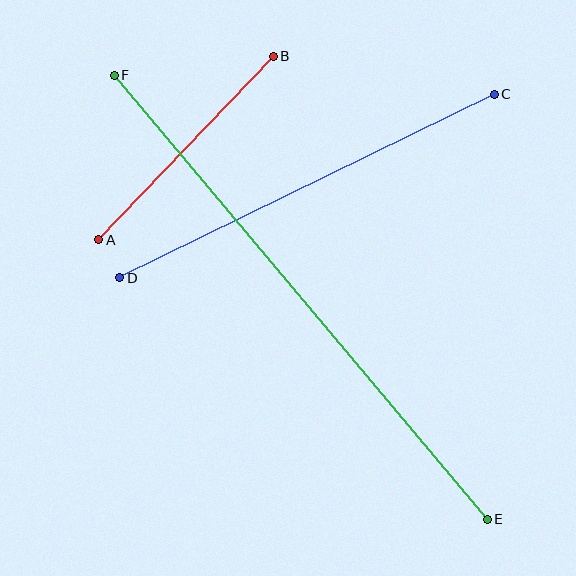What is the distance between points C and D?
The distance is approximately 417 pixels.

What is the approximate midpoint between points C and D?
The midpoint is at approximately (307, 186) pixels.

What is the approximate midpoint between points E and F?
The midpoint is at approximately (301, 297) pixels.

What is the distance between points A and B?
The distance is approximately 253 pixels.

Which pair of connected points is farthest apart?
Points E and F are farthest apart.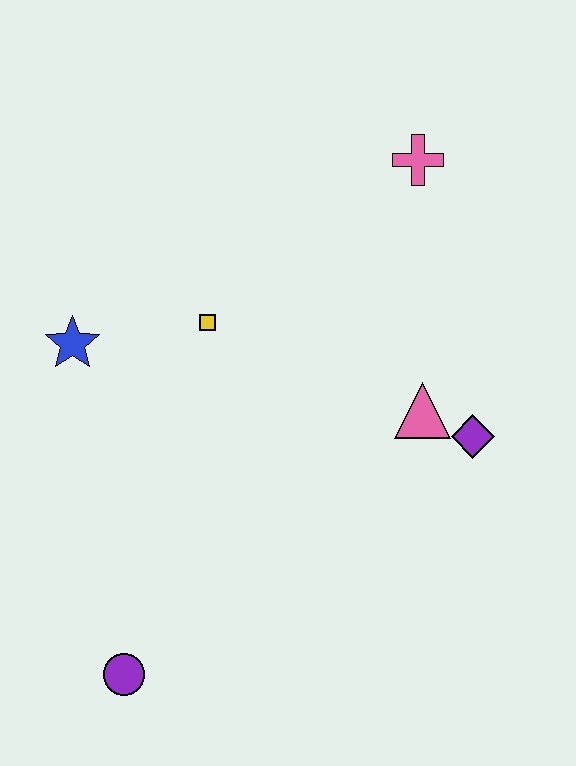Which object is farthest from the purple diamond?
The purple circle is farthest from the purple diamond.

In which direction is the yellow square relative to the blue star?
The yellow square is to the right of the blue star.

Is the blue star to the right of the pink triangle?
No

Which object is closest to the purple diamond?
The pink triangle is closest to the purple diamond.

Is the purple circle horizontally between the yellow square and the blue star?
Yes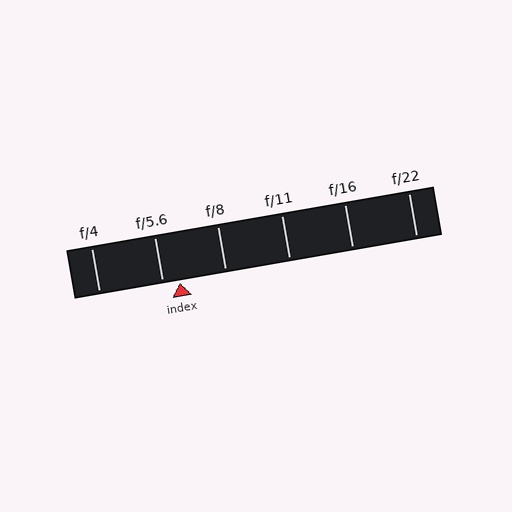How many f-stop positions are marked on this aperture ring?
There are 6 f-stop positions marked.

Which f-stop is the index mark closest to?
The index mark is closest to f/5.6.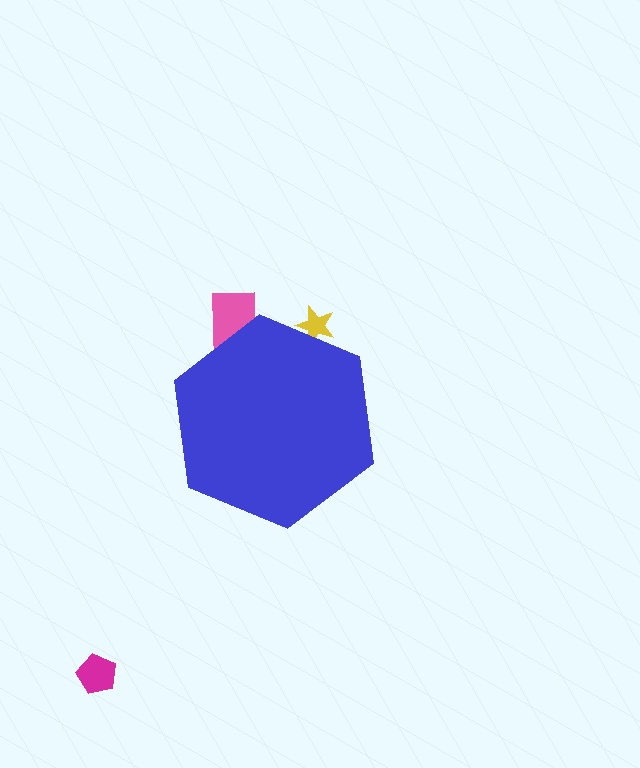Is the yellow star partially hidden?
Yes, the yellow star is partially hidden behind the blue hexagon.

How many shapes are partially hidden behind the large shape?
2 shapes are partially hidden.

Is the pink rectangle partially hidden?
Yes, the pink rectangle is partially hidden behind the blue hexagon.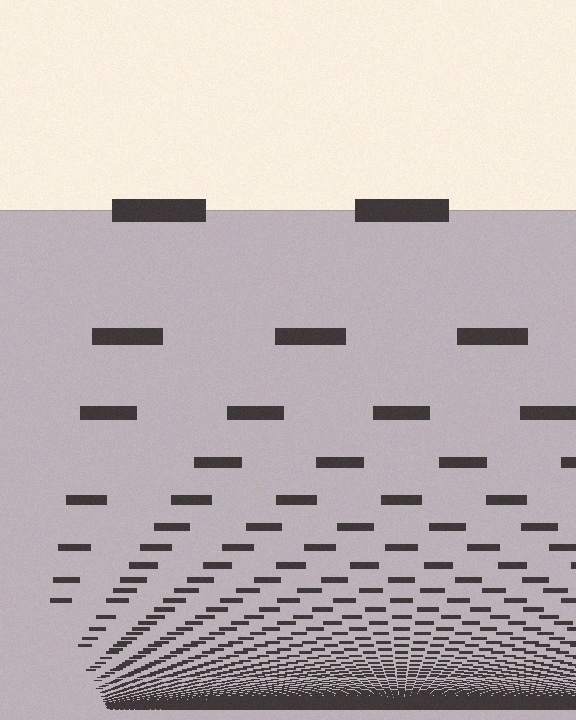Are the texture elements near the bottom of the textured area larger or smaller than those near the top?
Smaller. The gradient is inverted — elements near the bottom are smaller and denser.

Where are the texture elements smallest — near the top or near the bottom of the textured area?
Near the bottom.